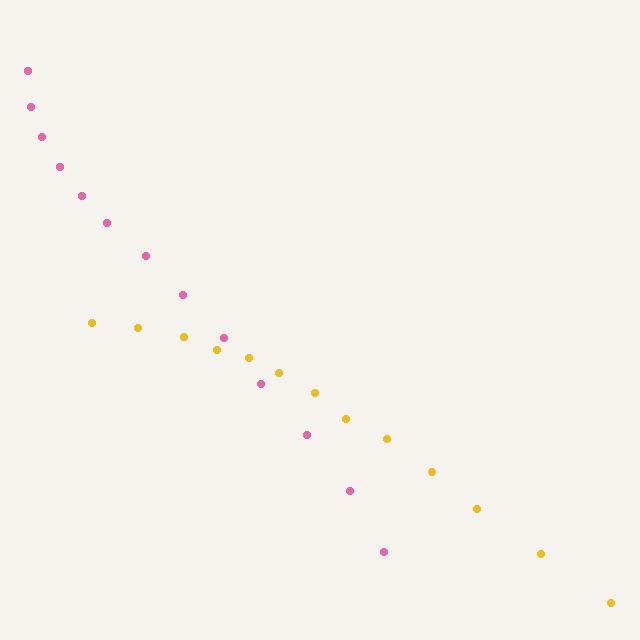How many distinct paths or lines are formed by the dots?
There are 2 distinct paths.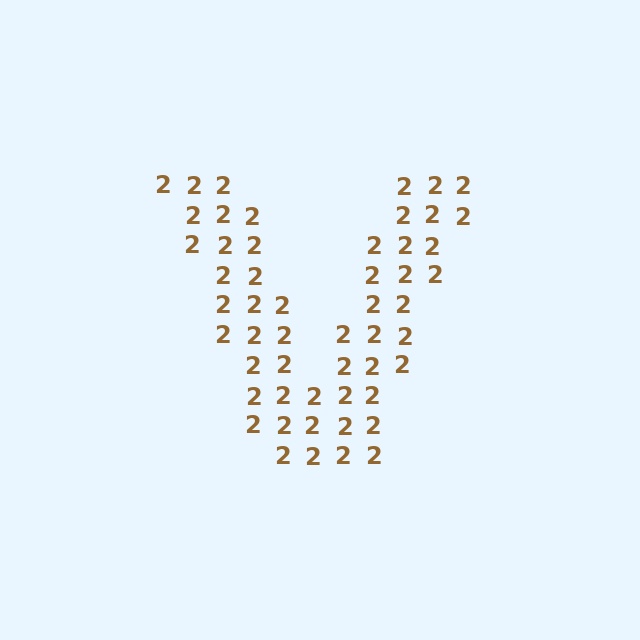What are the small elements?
The small elements are digit 2's.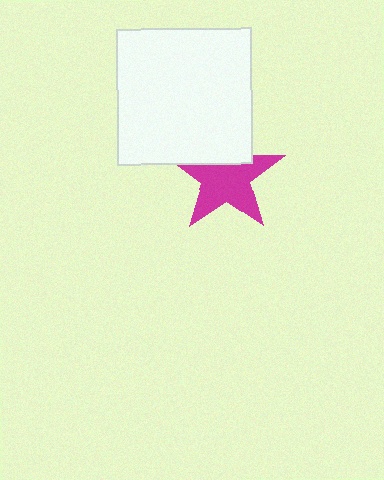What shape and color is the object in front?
The object in front is a white square.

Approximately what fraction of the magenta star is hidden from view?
Roughly 31% of the magenta star is hidden behind the white square.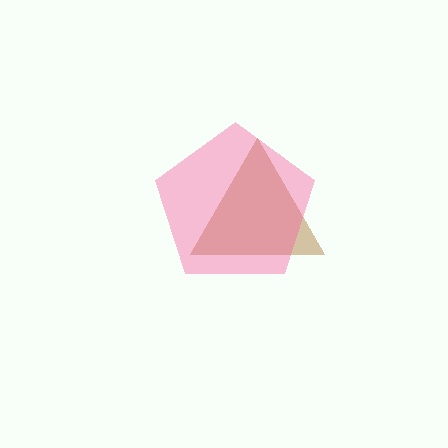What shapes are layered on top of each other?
The layered shapes are: a brown triangle, a pink pentagon.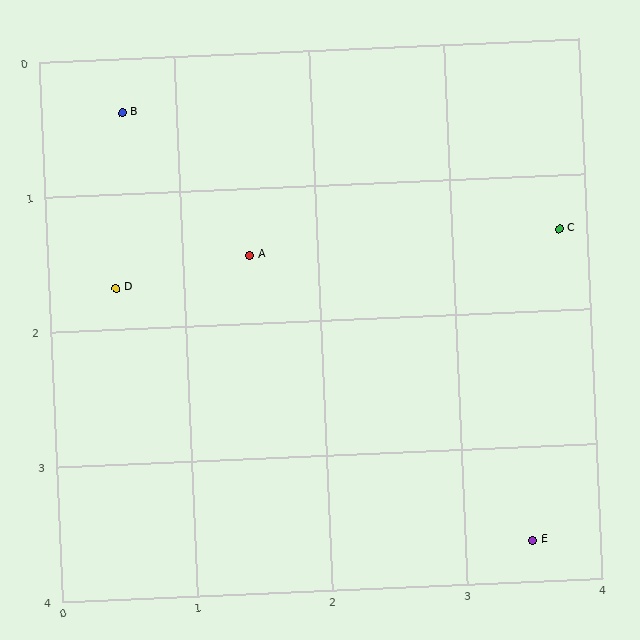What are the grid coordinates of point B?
Point B is at approximately (0.6, 0.4).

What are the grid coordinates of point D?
Point D is at approximately (0.5, 1.7).